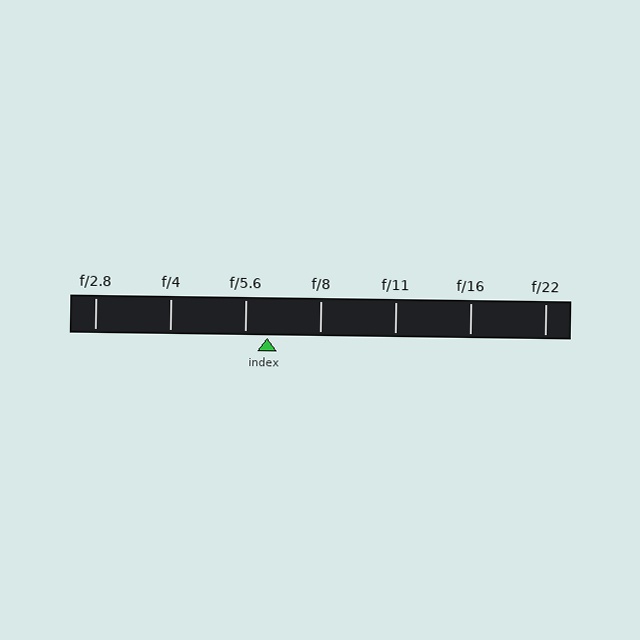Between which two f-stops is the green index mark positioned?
The index mark is between f/5.6 and f/8.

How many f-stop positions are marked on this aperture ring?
There are 7 f-stop positions marked.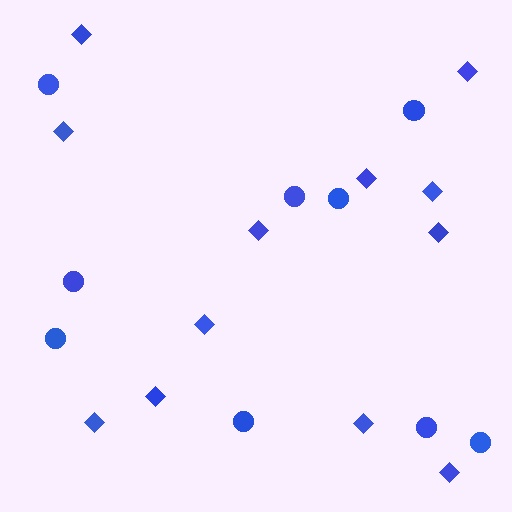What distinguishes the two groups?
There are 2 groups: one group of circles (9) and one group of diamonds (12).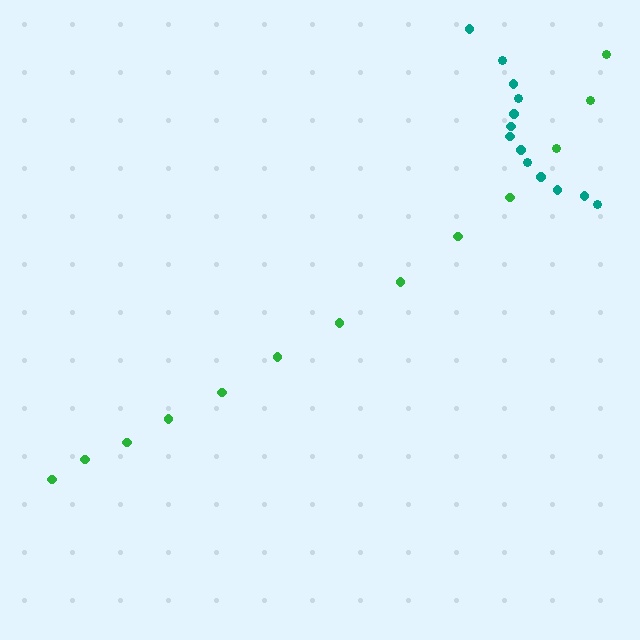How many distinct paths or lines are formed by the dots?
There are 2 distinct paths.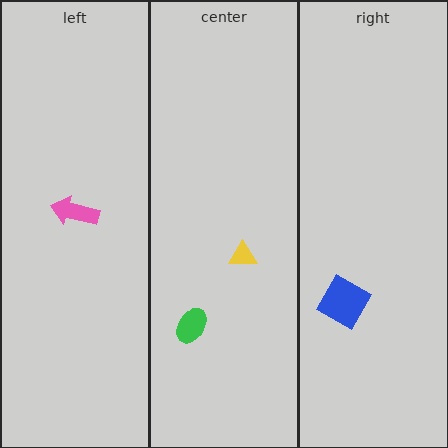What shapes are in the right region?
The blue diamond.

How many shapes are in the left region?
1.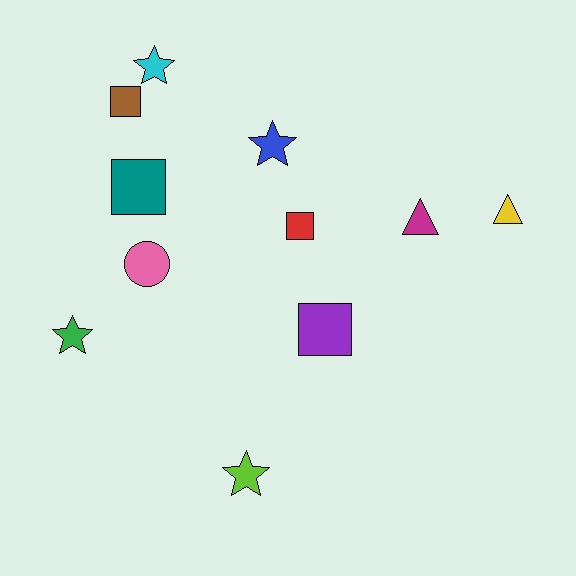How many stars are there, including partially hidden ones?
There are 4 stars.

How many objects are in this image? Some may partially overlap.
There are 11 objects.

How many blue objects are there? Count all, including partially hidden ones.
There is 1 blue object.